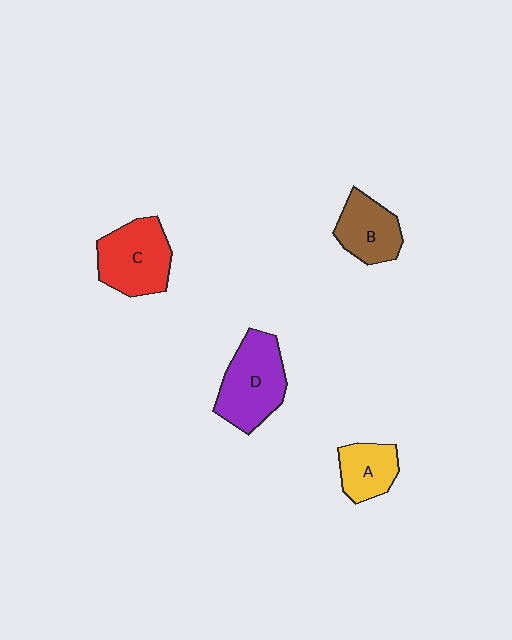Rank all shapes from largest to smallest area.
From largest to smallest: D (purple), C (red), B (brown), A (yellow).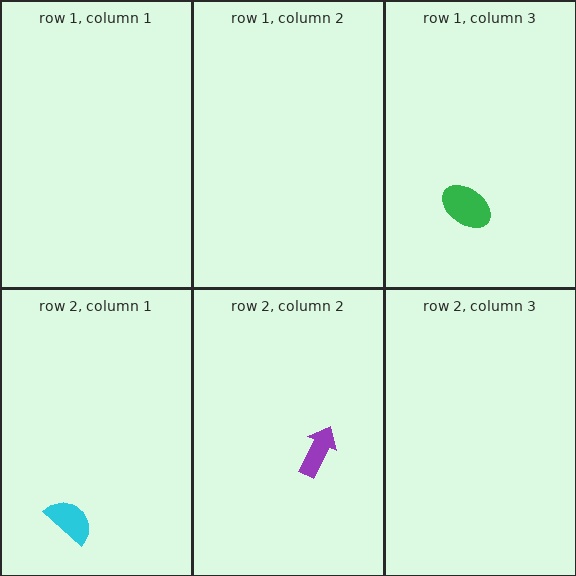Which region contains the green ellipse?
The row 1, column 3 region.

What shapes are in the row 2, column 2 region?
The purple arrow.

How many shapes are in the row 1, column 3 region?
1.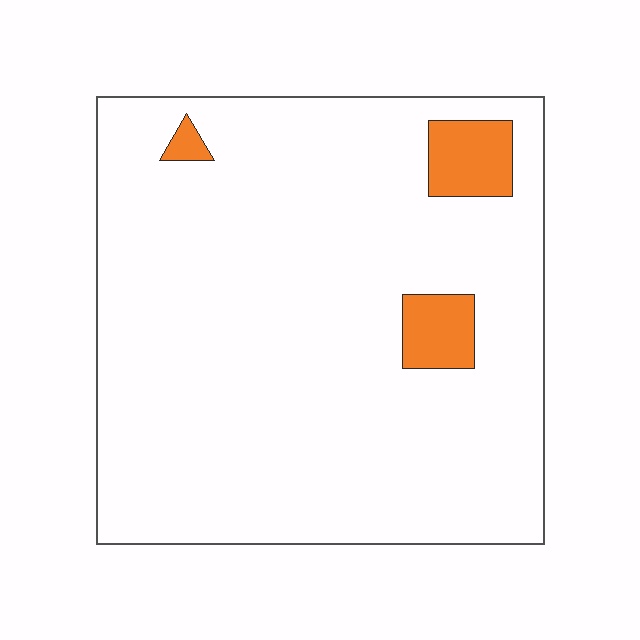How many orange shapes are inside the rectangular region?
3.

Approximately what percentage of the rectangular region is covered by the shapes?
Approximately 5%.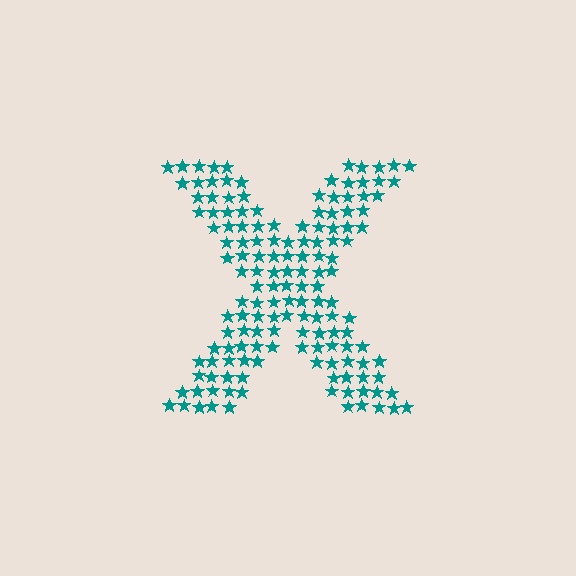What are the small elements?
The small elements are stars.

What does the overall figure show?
The overall figure shows the letter X.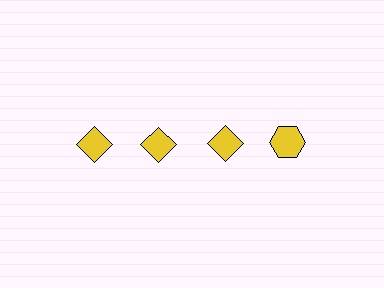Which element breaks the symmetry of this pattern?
The yellow hexagon in the top row, second from right column breaks the symmetry. All other shapes are yellow diamonds.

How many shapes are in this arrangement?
There are 4 shapes arranged in a grid pattern.